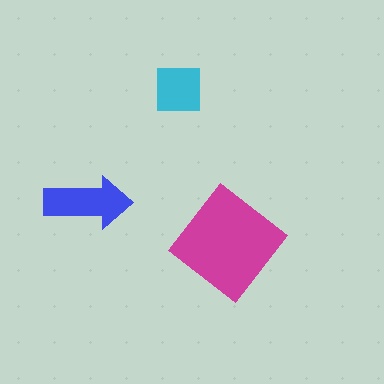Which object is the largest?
The magenta diamond.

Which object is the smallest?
The cyan square.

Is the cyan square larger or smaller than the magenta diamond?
Smaller.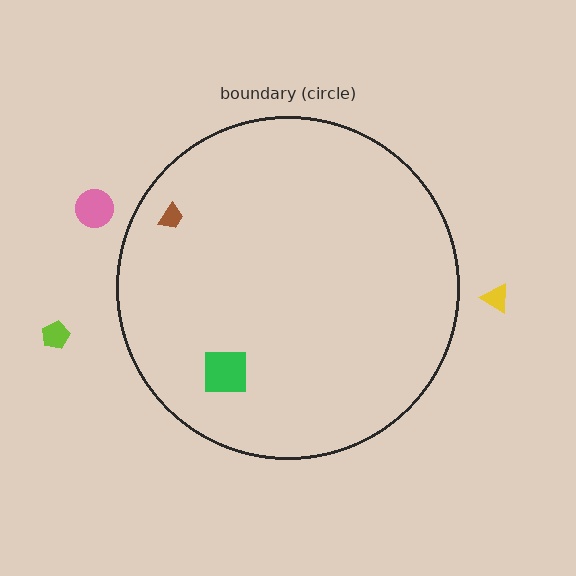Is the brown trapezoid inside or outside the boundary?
Inside.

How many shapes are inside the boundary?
2 inside, 3 outside.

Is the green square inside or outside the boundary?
Inside.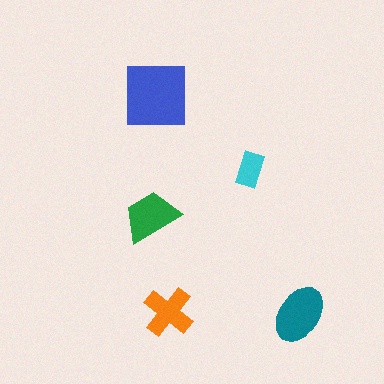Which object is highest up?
The blue square is topmost.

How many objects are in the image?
There are 5 objects in the image.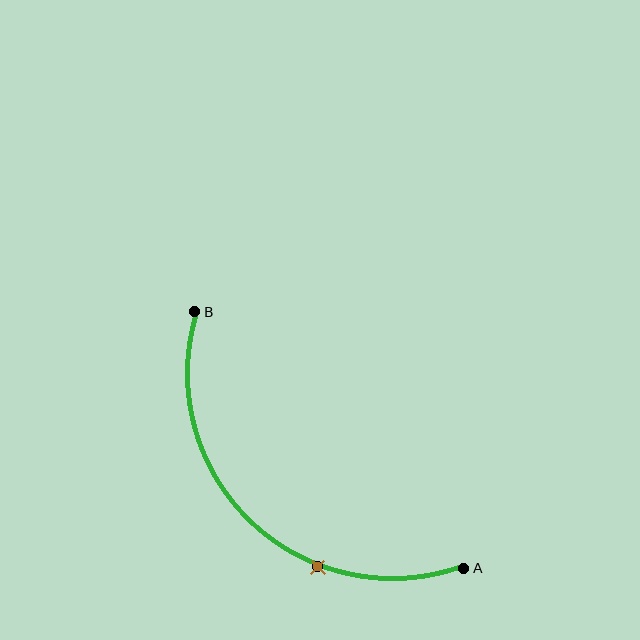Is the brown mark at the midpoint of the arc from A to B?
No. The brown mark lies on the arc but is closer to endpoint A. The arc midpoint would be at the point on the curve equidistant along the arc from both A and B.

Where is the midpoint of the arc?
The arc midpoint is the point on the curve farthest from the straight line joining A and B. It sits below and to the left of that line.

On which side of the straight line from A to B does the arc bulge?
The arc bulges below and to the left of the straight line connecting A and B.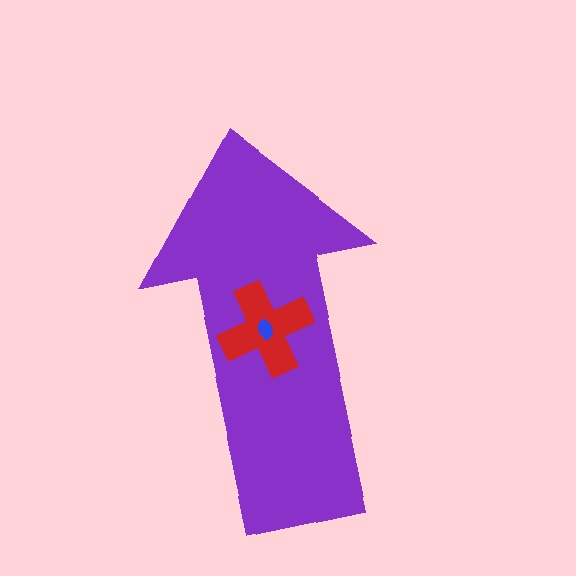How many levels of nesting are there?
3.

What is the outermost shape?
The purple arrow.